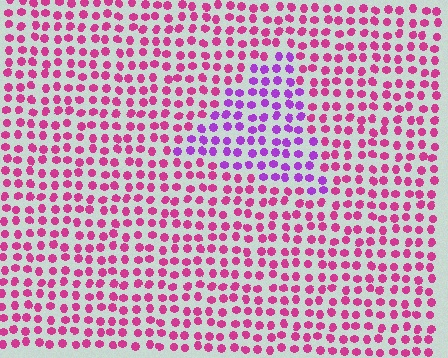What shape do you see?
I see a triangle.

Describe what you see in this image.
The image is filled with small magenta elements in a uniform arrangement. A triangle-shaped region is visible where the elements are tinted to a slightly different hue, forming a subtle color boundary.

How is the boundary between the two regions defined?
The boundary is defined purely by a slight shift in hue (about 40 degrees). Spacing, size, and orientation are identical on both sides.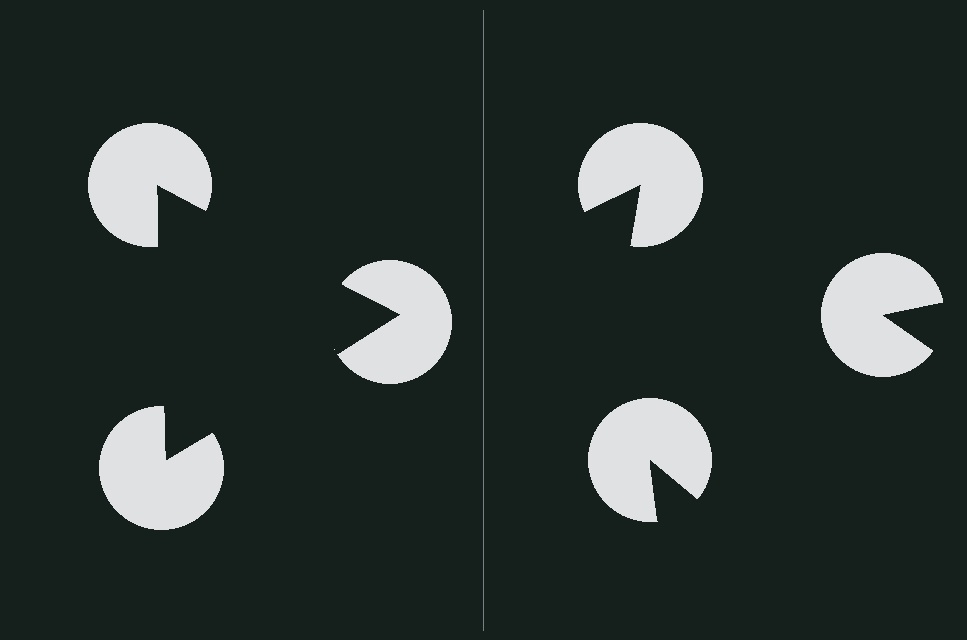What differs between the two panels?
The pac-man discs are positioned identically on both sides; only the wedge orientations differ. On the left they align to a triangle; on the right they are misaligned.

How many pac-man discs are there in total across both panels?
6 — 3 on each side.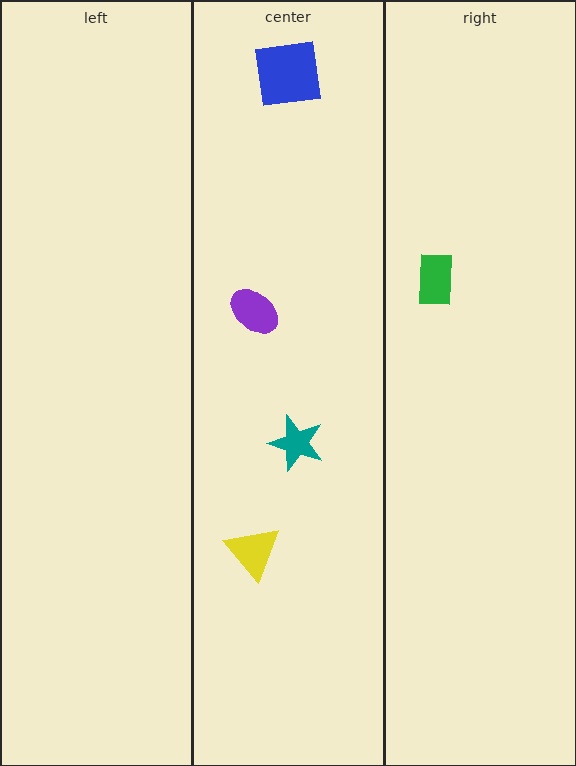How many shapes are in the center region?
4.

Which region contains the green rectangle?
The right region.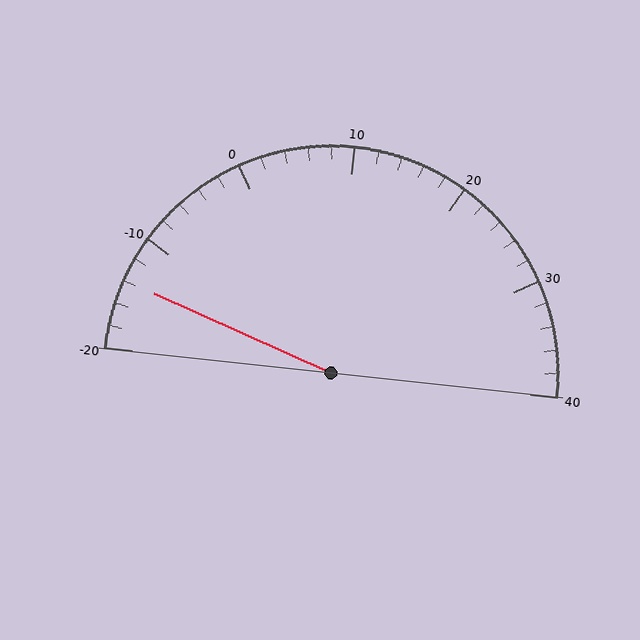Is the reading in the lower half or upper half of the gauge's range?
The reading is in the lower half of the range (-20 to 40).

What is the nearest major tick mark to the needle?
The nearest major tick mark is -10.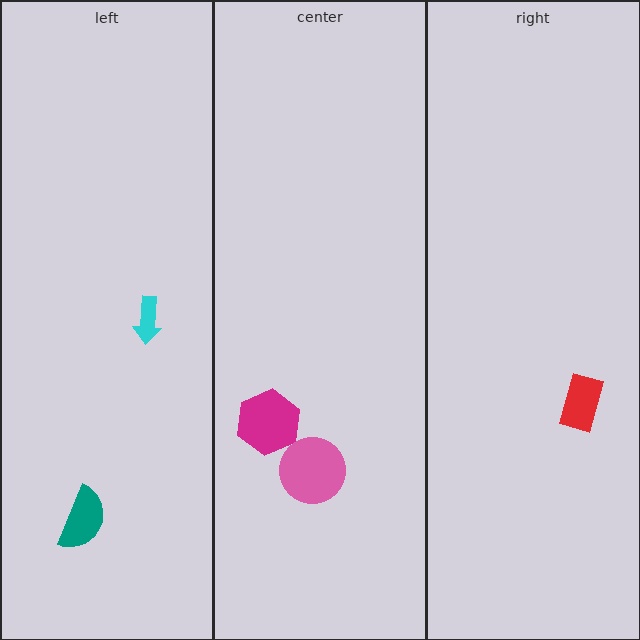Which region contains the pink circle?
The center region.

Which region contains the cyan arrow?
The left region.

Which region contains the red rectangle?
The right region.